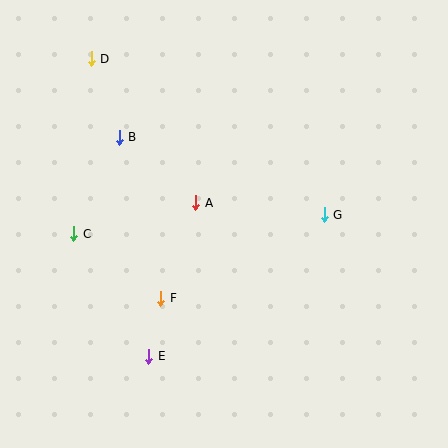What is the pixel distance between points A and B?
The distance between A and B is 101 pixels.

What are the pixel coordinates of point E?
Point E is at (149, 356).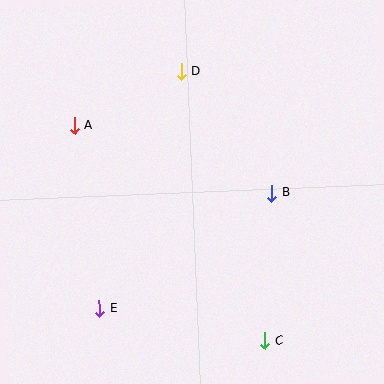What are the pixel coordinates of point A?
Point A is at (74, 125).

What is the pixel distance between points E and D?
The distance between E and D is 251 pixels.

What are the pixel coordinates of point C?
Point C is at (265, 341).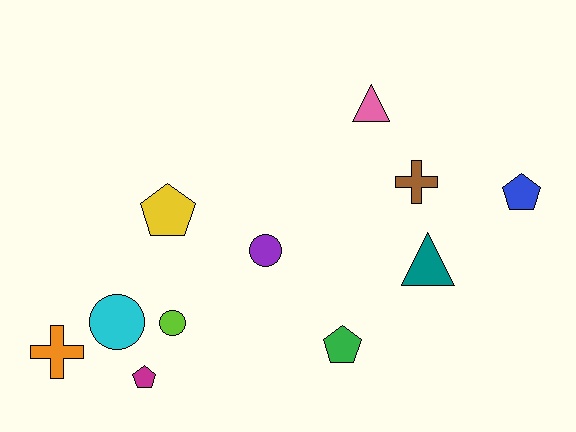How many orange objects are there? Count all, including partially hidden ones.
There is 1 orange object.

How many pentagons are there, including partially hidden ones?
There are 4 pentagons.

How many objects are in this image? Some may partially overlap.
There are 11 objects.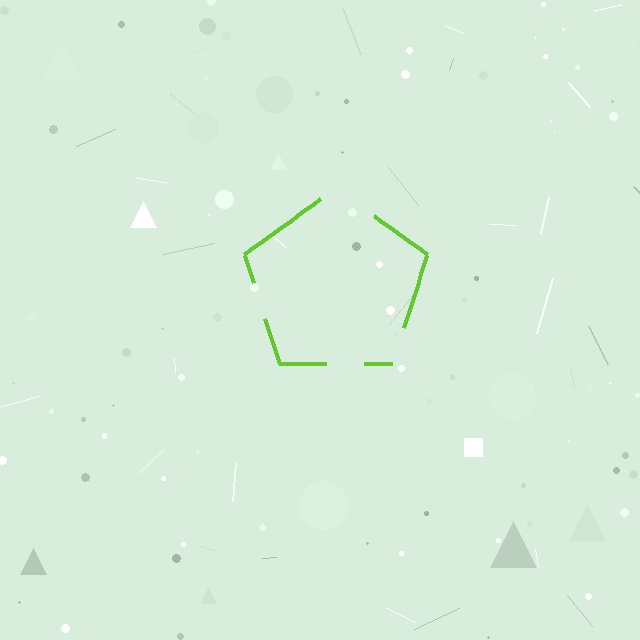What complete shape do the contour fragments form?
The contour fragments form a pentagon.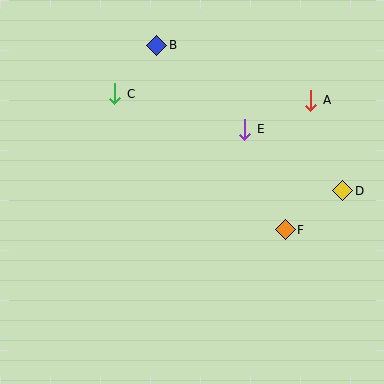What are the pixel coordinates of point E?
Point E is at (245, 129).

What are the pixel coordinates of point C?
Point C is at (115, 94).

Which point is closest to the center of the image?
Point E at (245, 129) is closest to the center.